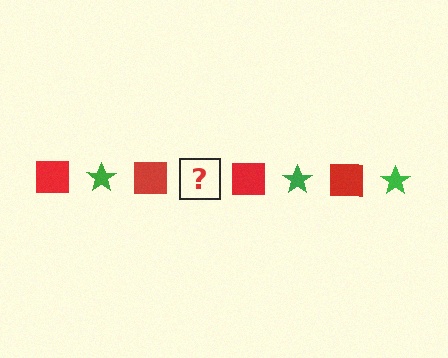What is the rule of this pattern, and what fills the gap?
The rule is that the pattern alternates between red square and green star. The gap should be filled with a green star.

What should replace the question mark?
The question mark should be replaced with a green star.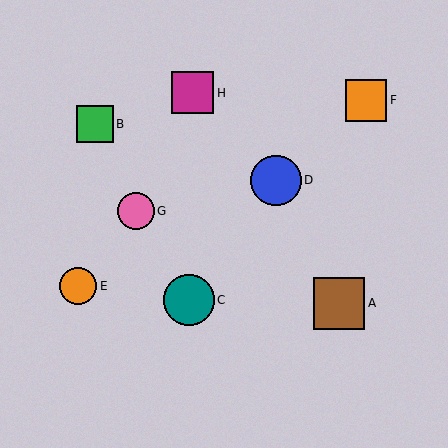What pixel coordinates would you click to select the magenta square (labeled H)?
Click at (193, 93) to select the magenta square H.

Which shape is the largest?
The brown square (labeled A) is the largest.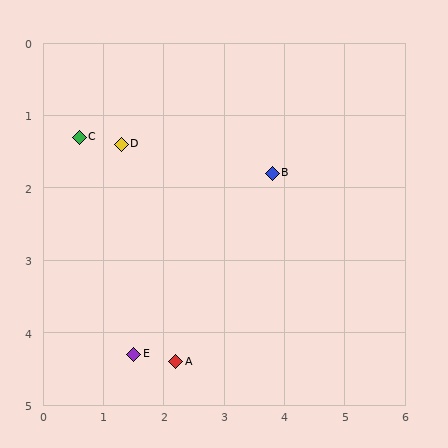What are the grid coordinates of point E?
Point E is at approximately (1.5, 4.3).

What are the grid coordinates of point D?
Point D is at approximately (1.3, 1.4).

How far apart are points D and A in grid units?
Points D and A are about 3.1 grid units apart.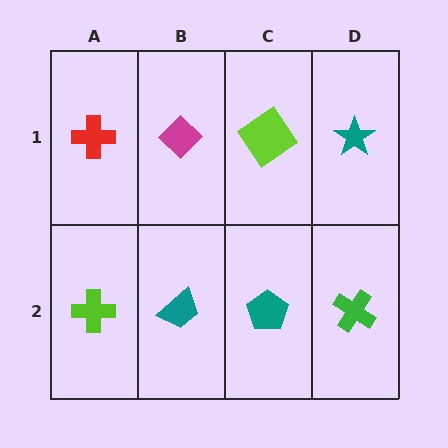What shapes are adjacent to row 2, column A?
A red cross (row 1, column A), a teal trapezoid (row 2, column B).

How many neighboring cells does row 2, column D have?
2.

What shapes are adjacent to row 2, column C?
A lime diamond (row 1, column C), a teal trapezoid (row 2, column B), a green cross (row 2, column D).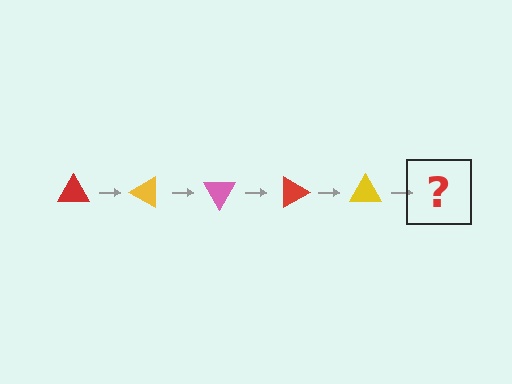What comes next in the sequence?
The next element should be a pink triangle, rotated 150 degrees from the start.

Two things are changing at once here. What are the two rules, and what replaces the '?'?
The two rules are that it rotates 30 degrees each step and the color cycles through red, yellow, and pink. The '?' should be a pink triangle, rotated 150 degrees from the start.